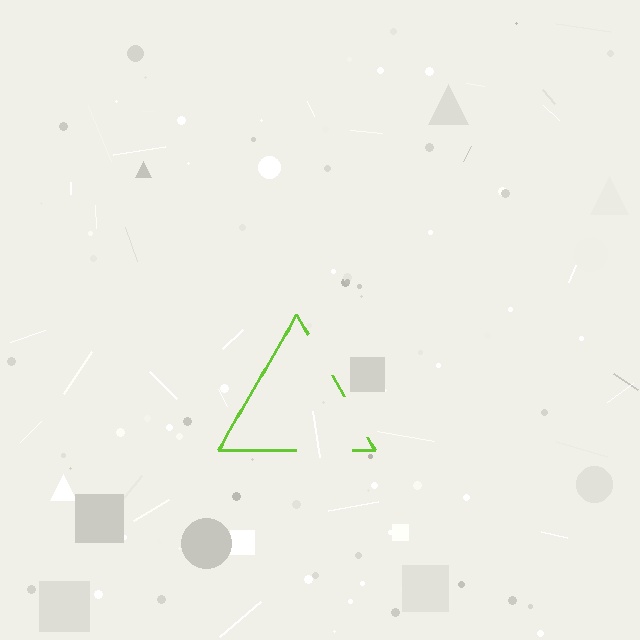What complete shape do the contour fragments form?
The contour fragments form a triangle.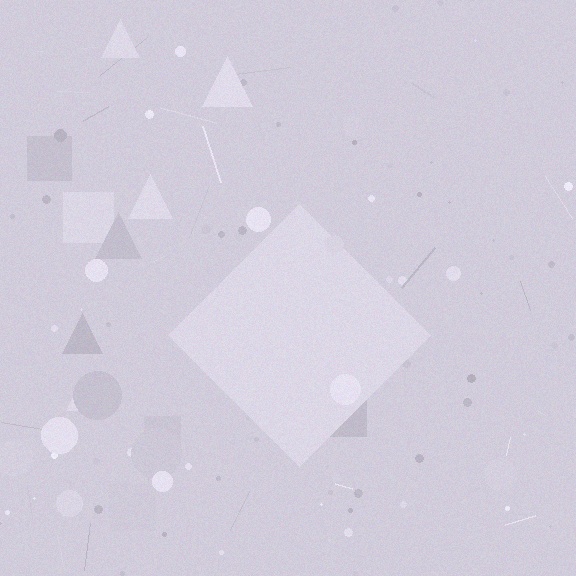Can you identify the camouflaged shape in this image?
The camouflaged shape is a diamond.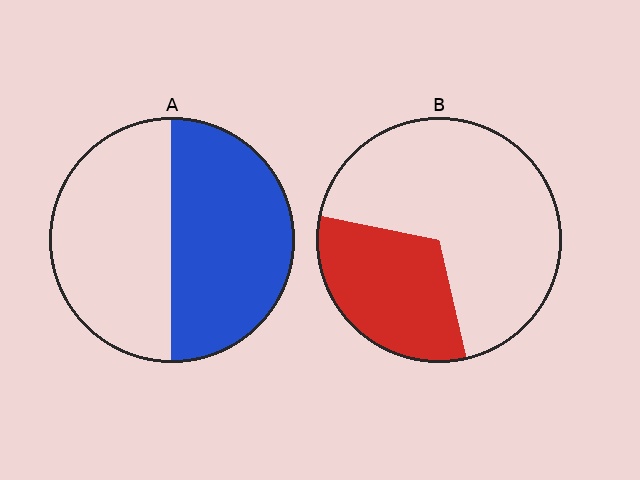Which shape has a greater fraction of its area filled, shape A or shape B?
Shape A.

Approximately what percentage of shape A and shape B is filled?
A is approximately 50% and B is approximately 30%.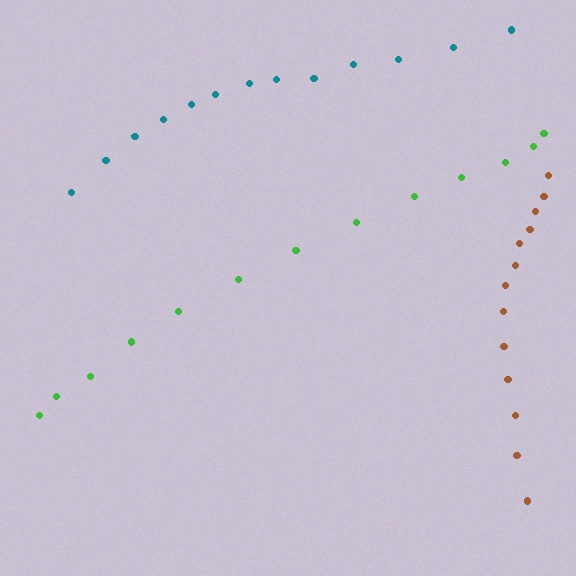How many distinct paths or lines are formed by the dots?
There are 3 distinct paths.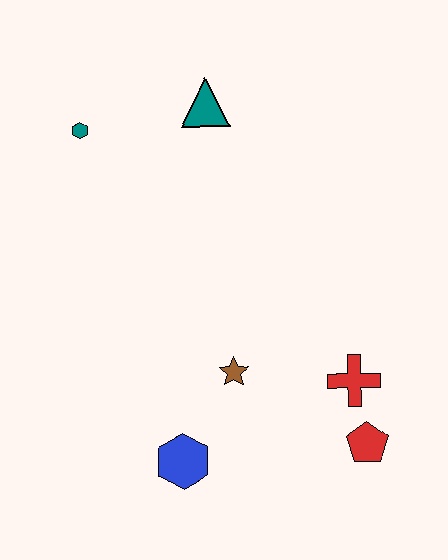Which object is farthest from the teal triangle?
The red pentagon is farthest from the teal triangle.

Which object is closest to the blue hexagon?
The brown star is closest to the blue hexagon.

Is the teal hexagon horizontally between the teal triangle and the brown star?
No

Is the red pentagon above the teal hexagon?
No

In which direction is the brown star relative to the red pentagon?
The brown star is to the left of the red pentagon.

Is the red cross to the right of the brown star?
Yes